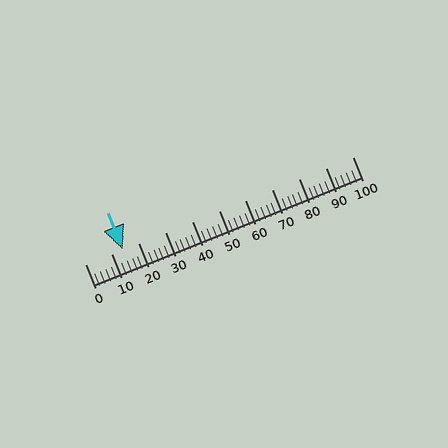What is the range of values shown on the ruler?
The ruler shows values from 0 to 100.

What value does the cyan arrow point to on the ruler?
The cyan arrow points to approximately 14.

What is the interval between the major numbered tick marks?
The major tick marks are spaced 10 units apart.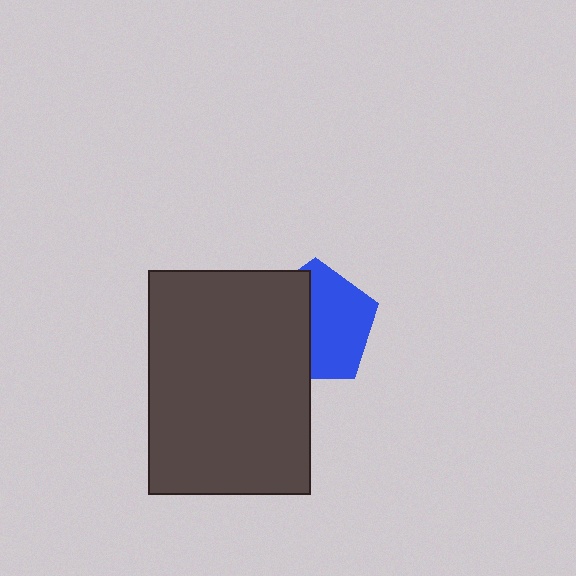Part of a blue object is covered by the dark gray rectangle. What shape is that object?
It is a pentagon.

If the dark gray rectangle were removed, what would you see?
You would see the complete blue pentagon.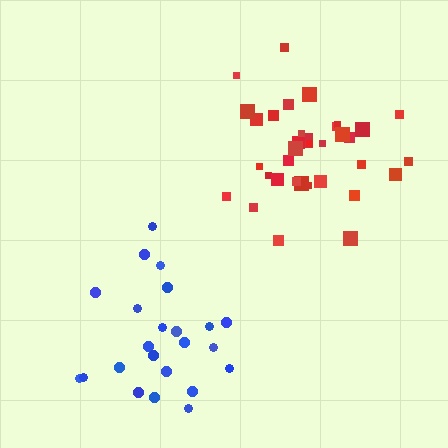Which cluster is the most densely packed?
Red.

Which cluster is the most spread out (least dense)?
Blue.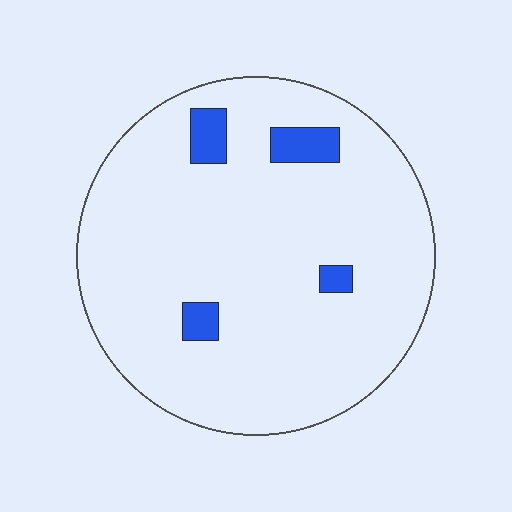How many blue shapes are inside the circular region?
4.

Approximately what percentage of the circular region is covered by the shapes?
Approximately 5%.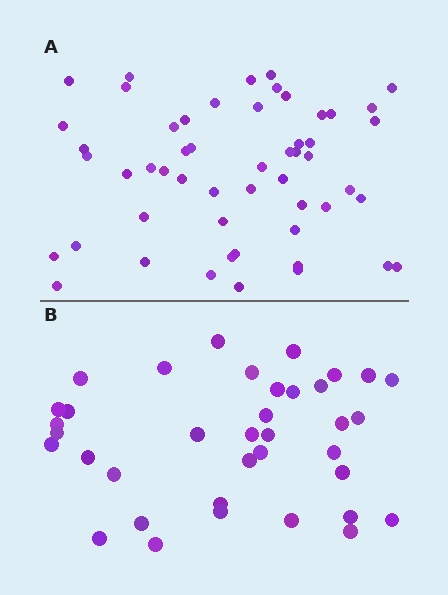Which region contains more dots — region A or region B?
Region A (the top region) has more dots.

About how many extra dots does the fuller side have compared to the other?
Region A has approximately 15 more dots than region B.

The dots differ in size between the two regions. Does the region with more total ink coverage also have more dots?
No. Region B has more total ink coverage because its dots are larger, but region A actually contains more individual dots. Total area can be misleading — the number of items is what matters here.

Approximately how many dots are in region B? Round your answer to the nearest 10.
About 40 dots. (The exact count is 37, which rounds to 40.)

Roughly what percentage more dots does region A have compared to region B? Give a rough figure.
About 45% more.